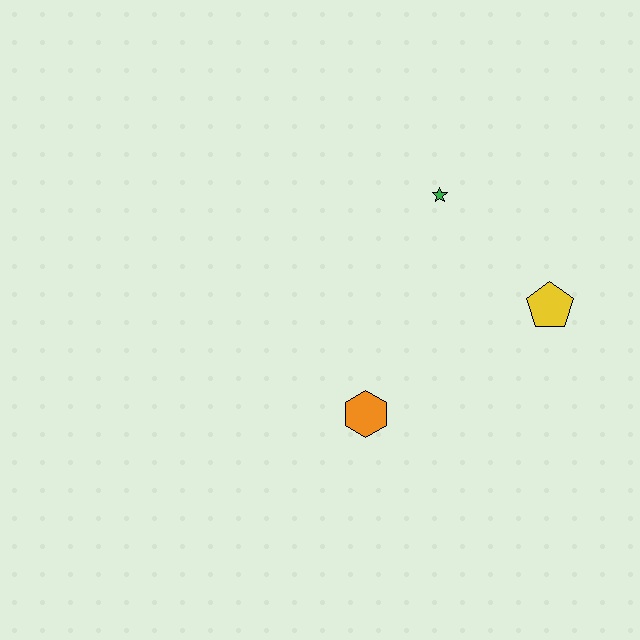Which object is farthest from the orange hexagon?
The green star is farthest from the orange hexagon.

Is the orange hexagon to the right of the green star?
No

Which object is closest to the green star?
The yellow pentagon is closest to the green star.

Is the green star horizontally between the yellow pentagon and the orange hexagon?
Yes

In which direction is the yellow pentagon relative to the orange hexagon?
The yellow pentagon is to the right of the orange hexagon.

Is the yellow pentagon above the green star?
No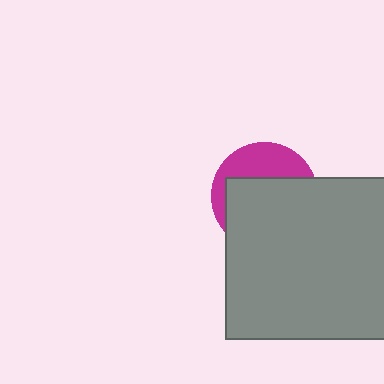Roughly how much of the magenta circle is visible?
A small part of it is visible (roughly 35%).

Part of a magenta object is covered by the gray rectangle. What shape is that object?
It is a circle.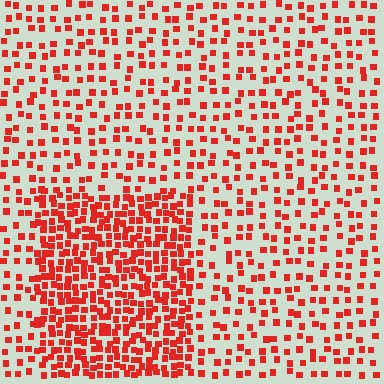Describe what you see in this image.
The image contains small red elements arranged at two different densities. A rectangle-shaped region is visible where the elements are more densely packed than the surrounding area.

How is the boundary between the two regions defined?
The boundary is defined by a change in element density (approximately 2.3x ratio). All elements are the same color, size, and shape.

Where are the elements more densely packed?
The elements are more densely packed inside the rectangle boundary.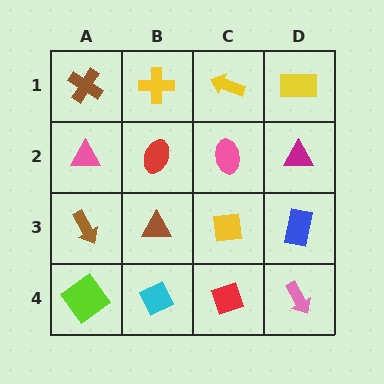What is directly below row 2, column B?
A brown triangle.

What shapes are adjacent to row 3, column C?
A pink ellipse (row 2, column C), a red diamond (row 4, column C), a brown triangle (row 3, column B), a blue rectangle (row 3, column D).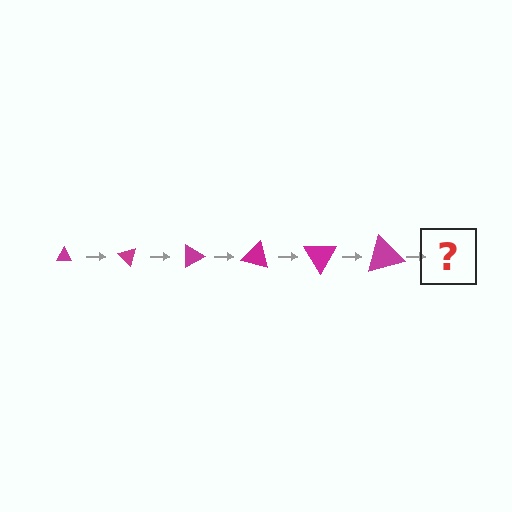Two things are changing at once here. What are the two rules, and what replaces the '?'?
The two rules are that the triangle grows larger each step and it rotates 45 degrees each step. The '?' should be a triangle, larger than the previous one and rotated 270 degrees from the start.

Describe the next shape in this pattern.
It should be a triangle, larger than the previous one and rotated 270 degrees from the start.